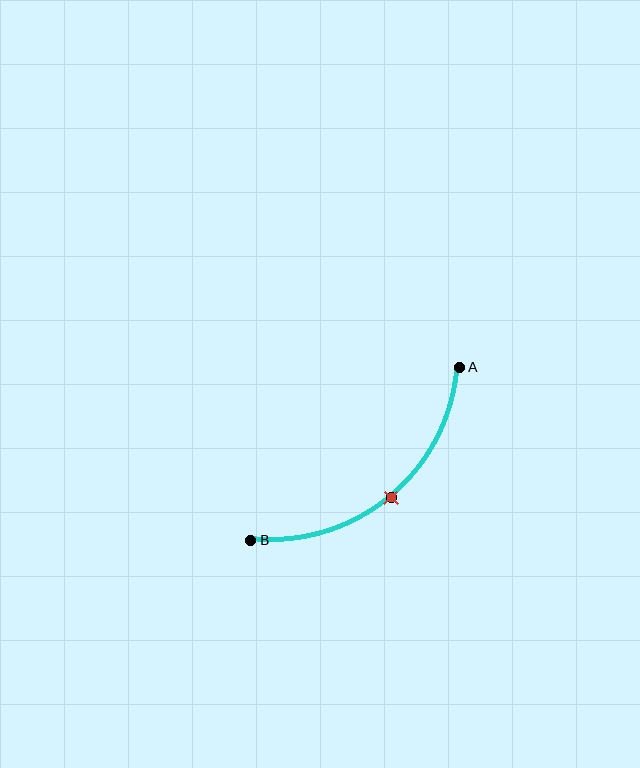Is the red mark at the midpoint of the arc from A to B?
Yes. The red mark lies on the arc at equal arc-length from both A and B — it is the arc midpoint.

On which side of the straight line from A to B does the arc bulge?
The arc bulges below and to the right of the straight line connecting A and B.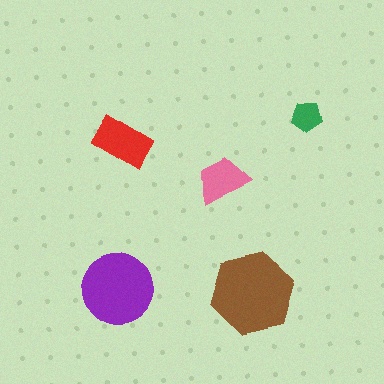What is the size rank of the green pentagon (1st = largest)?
5th.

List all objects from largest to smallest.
The brown hexagon, the purple circle, the red rectangle, the pink trapezoid, the green pentagon.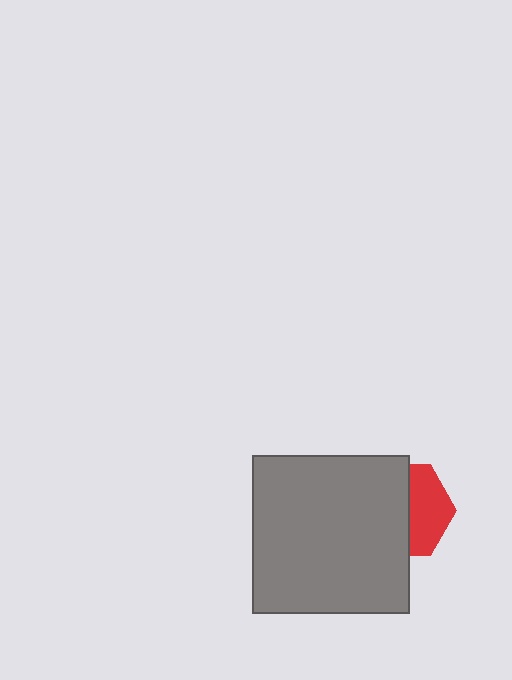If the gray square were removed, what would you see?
You would see the complete red hexagon.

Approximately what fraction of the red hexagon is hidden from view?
Roughly 57% of the red hexagon is hidden behind the gray square.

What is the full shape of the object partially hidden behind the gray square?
The partially hidden object is a red hexagon.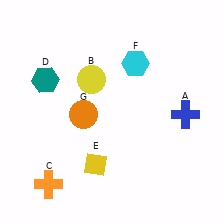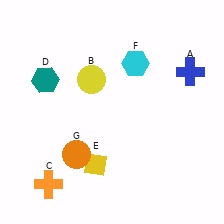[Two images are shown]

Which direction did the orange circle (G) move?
The orange circle (G) moved down.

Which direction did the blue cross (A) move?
The blue cross (A) moved up.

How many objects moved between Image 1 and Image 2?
2 objects moved between the two images.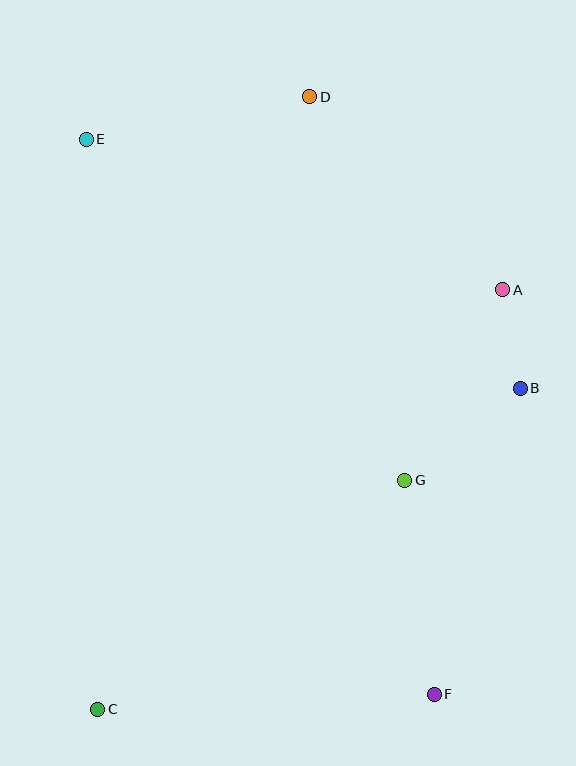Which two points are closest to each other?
Points A and B are closest to each other.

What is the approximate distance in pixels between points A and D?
The distance between A and D is approximately 273 pixels.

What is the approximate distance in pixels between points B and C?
The distance between B and C is approximately 531 pixels.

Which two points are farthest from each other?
Points E and F are farthest from each other.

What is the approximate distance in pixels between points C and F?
The distance between C and F is approximately 337 pixels.